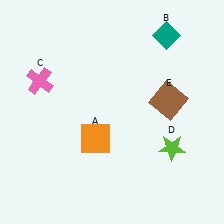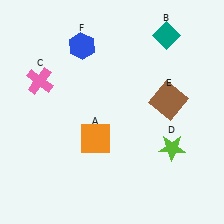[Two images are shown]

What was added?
A blue hexagon (F) was added in Image 2.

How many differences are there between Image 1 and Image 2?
There is 1 difference between the two images.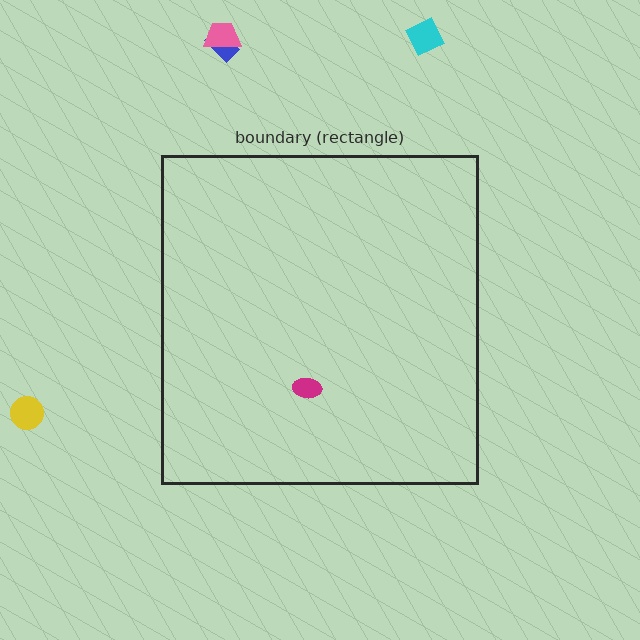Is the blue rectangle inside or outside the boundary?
Outside.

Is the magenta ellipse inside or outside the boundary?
Inside.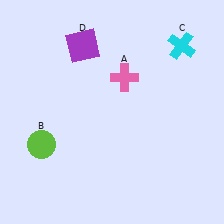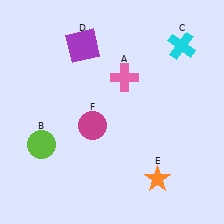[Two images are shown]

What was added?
An orange star (E), a magenta circle (F) were added in Image 2.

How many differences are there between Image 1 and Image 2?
There are 2 differences between the two images.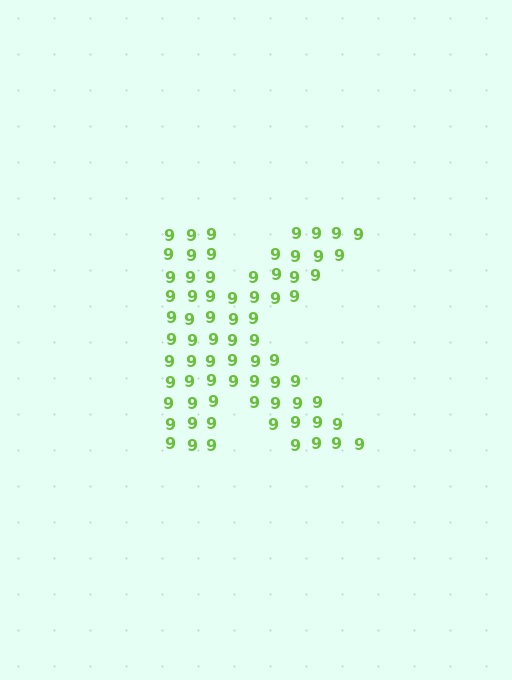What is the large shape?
The large shape is the letter K.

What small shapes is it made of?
It is made of small digit 9's.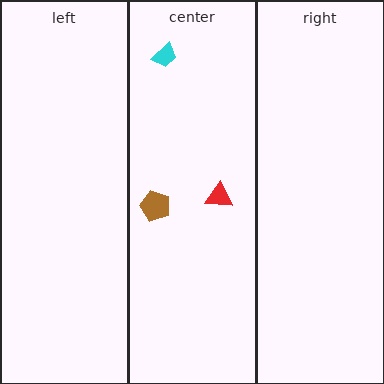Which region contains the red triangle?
The center region.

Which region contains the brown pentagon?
The center region.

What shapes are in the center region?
The cyan trapezoid, the brown pentagon, the red triangle.